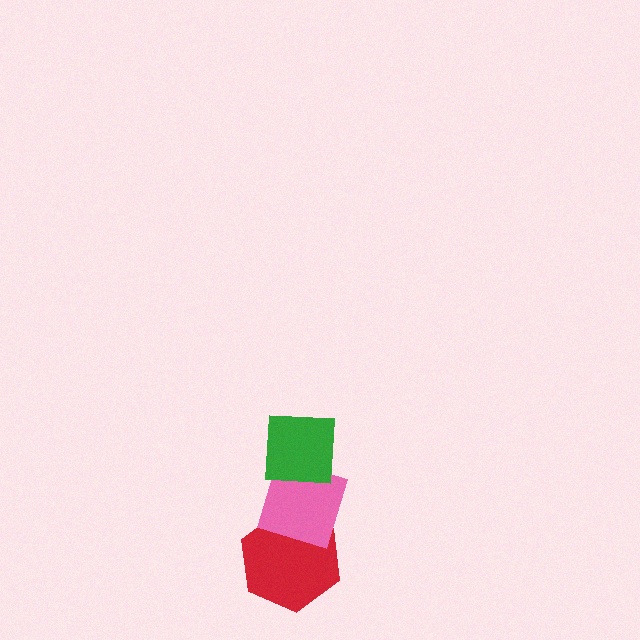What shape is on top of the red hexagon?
The pink diamond is on top of the red hexagon.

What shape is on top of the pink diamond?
The green square is on top of the pink diamond.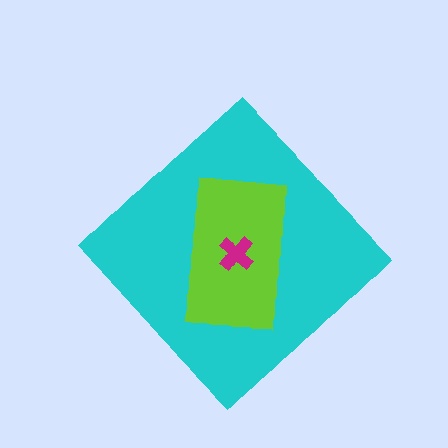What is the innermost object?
The magenta cross.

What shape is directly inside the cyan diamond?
The lime rectangle.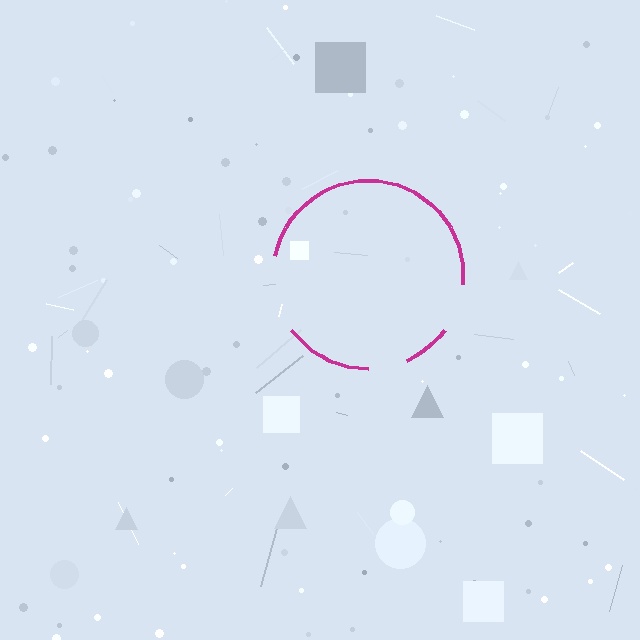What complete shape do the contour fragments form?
The contour fragments form a circle.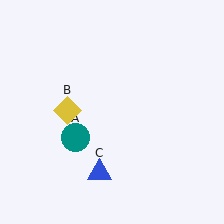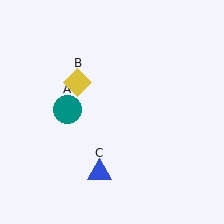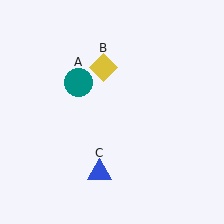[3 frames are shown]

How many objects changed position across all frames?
2 objects changed position: teal circle (object A), yellow diamond (object B).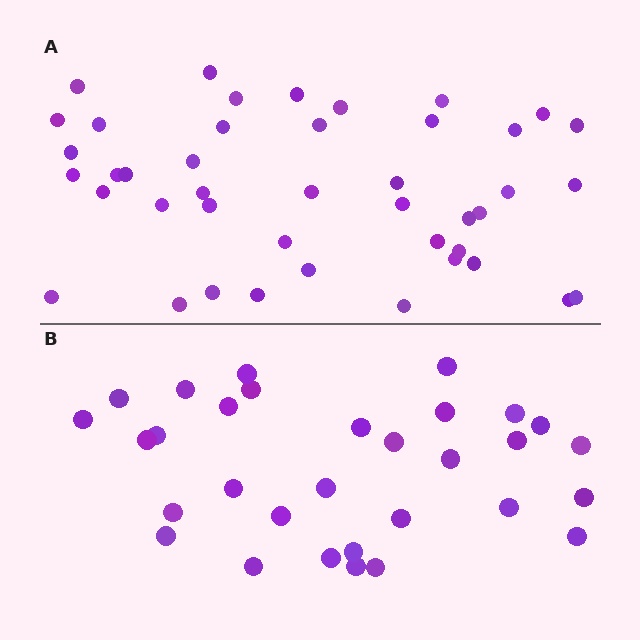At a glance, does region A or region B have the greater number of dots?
Region A (the top region) has more dots.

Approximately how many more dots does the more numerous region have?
Region A has roughly 12 or so more dots than region B.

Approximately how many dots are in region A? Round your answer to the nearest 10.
About 40 dots. (The exact count is 43, which rounds to 40.)